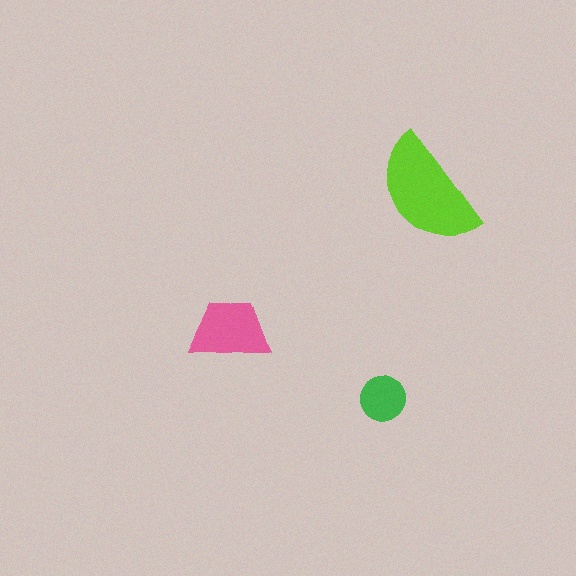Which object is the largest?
The lime semicircle.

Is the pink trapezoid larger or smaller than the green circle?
Larger.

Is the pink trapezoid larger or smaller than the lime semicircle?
Smaller.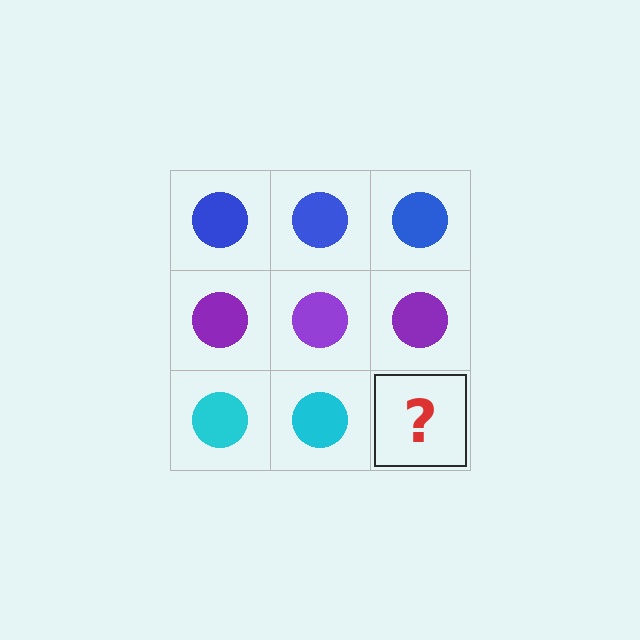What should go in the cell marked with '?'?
The missing cell should contain a cyan circle.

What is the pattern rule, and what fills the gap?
The rule is that each row has a consistent color. The gap should be filled with a cyan circle.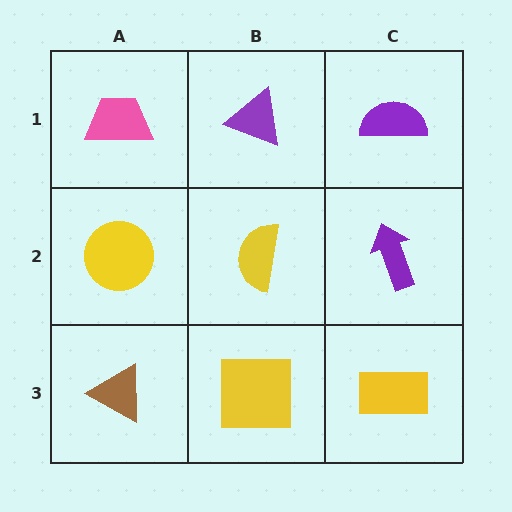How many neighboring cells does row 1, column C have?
2.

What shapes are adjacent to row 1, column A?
A yellow circle (row 2, column A), a purple triangle (row 1, column B).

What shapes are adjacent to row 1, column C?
A purple arrow (row 2, column C), a purple triangle (row 1, column B).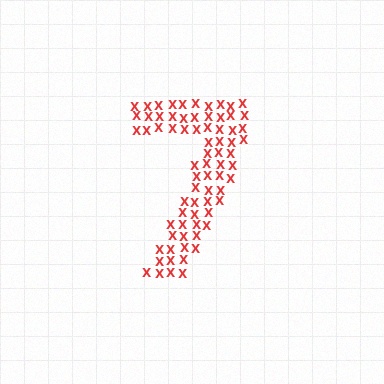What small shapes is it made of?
It is made of small letter X's.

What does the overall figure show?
The overall figure shows the digit 7.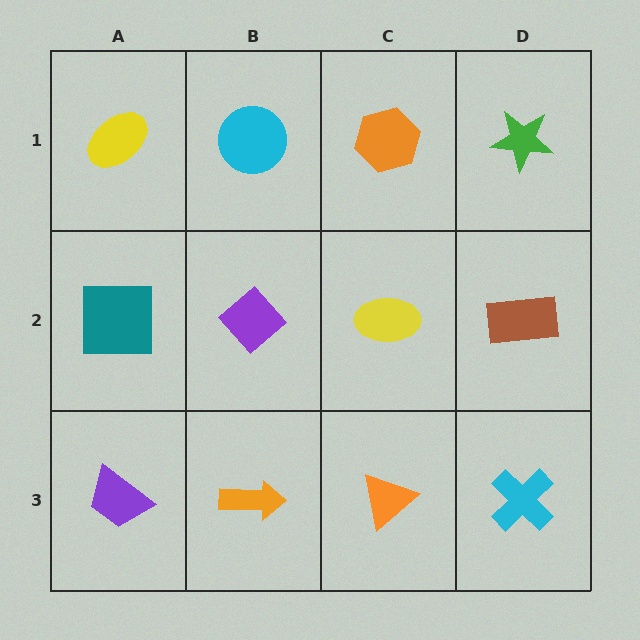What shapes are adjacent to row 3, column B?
A purple diamond (row 2, column B), a purple trapezoid (row 3, column A), an orange triangle (row 3, column C).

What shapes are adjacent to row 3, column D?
A brown rectangle (row 2, column D), an orange triangle (row 3, column C).